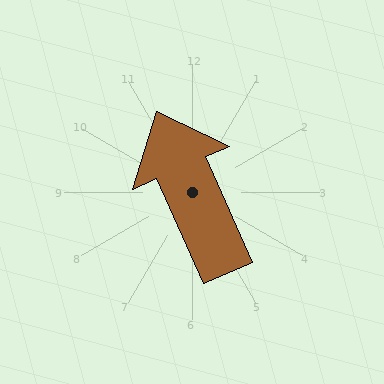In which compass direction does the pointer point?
Northwest.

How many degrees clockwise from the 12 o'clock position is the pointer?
Approximately 336 degrees.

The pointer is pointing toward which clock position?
Roughly 11 o'clock.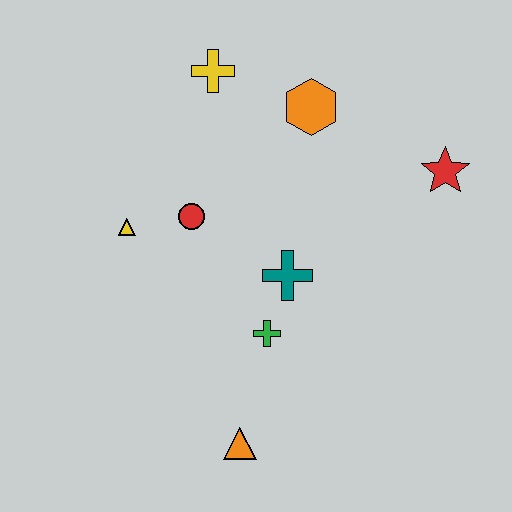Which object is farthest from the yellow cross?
The orange triangle is farthest from the yellow cross.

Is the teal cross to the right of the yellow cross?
Yes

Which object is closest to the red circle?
The yellow triangle is closest to the red circle.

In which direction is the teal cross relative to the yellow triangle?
The teal cross is to the right of the yellow triangle.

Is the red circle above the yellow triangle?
Yes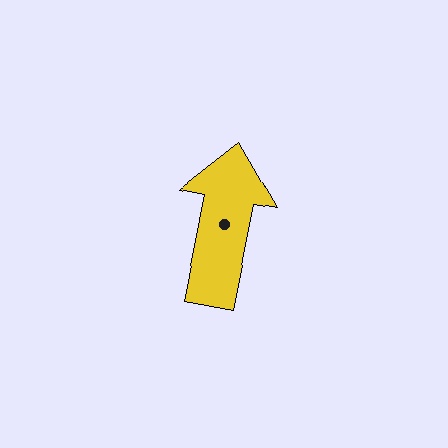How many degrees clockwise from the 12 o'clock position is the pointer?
Approximately 11 degrees.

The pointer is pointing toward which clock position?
Roughly 12 o'clock.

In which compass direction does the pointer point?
North.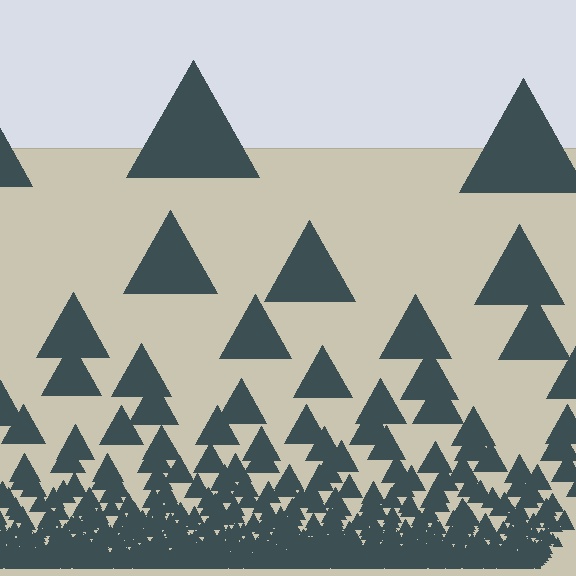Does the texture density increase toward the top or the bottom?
Density increases toward the bottom.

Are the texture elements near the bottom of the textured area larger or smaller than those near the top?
Smaller. The gradient is inverted — elements near the bottom are smaller and denser.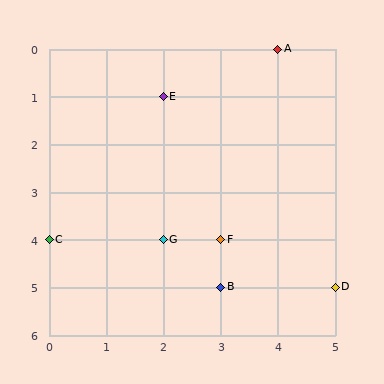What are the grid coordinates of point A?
Point A is at grid coordinates (4, 0).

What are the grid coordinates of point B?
Point B is at grid coordinates (3, 5).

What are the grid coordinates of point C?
Point C is at grid coordinates (0, 4).